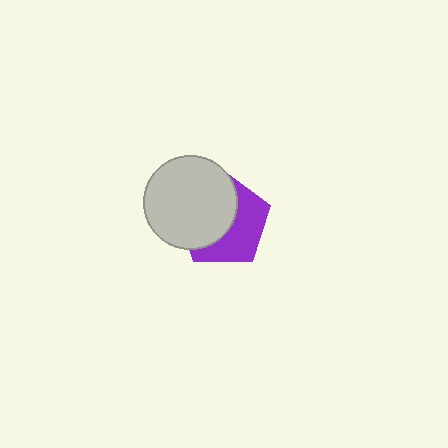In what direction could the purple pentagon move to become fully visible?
The purple pentagon could move right. That would shift it out from behind the light gray circle entirely.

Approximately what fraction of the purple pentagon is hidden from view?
Roughly 53% of the purple pentagon is hidden behind the light gray circle.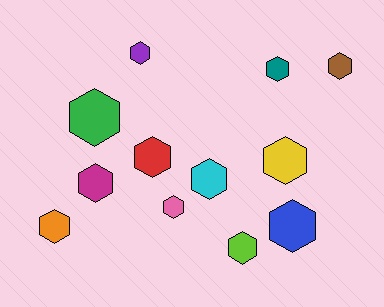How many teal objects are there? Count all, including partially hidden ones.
There is 1 teal object.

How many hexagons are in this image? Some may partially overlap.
There are 12 hexagons.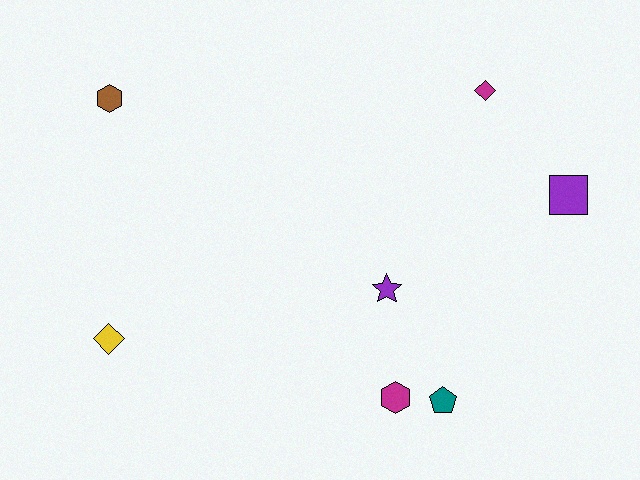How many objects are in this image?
There are 7 objects.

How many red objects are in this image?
There are no red objects.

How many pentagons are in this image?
There is 1 pentagon.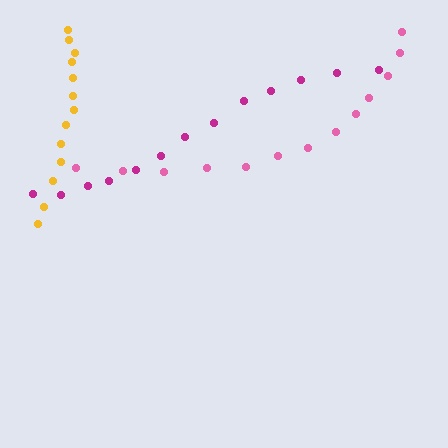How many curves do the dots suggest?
There are 3 distinct paths.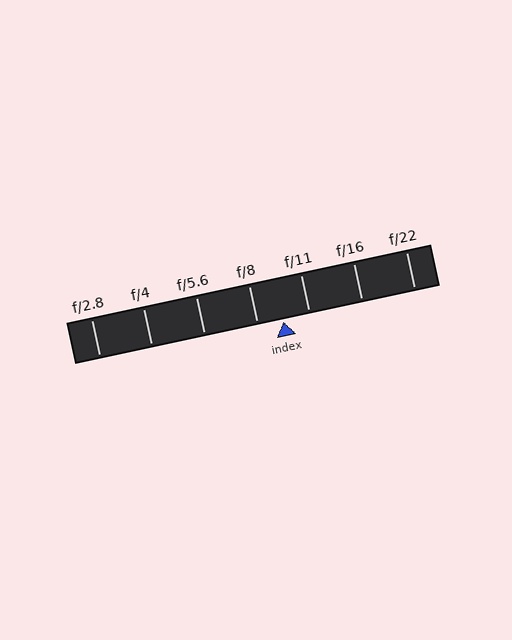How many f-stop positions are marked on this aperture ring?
There are 7 f-stop positions marked.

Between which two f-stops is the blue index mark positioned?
The index mark is between f/8 and f/11.